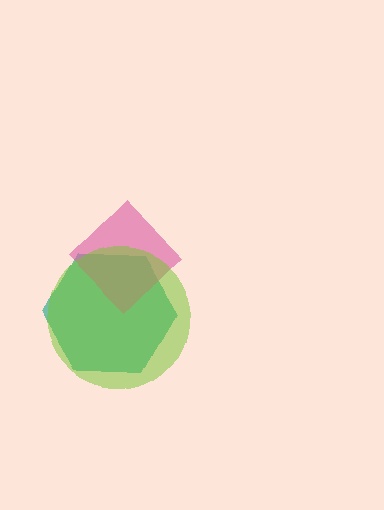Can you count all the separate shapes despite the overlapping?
Yes, there are 3 separate shapes.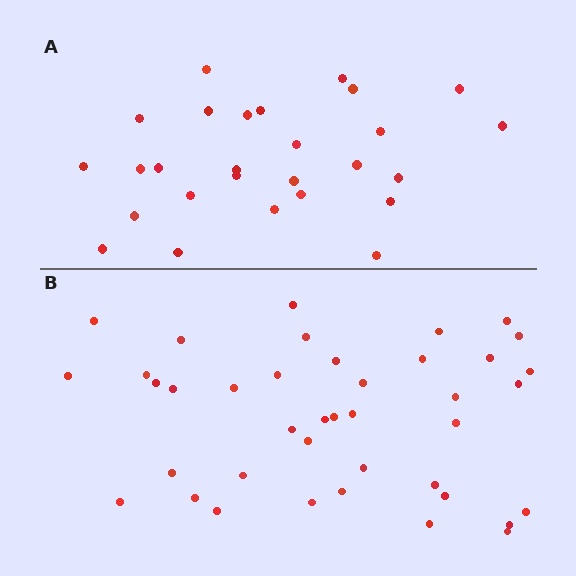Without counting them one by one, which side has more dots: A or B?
Region B (the bottom region) has more dots.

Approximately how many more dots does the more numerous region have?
Region B has approximately 15 more dots than region A.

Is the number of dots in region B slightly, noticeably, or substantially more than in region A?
Region B has substantially more. The ratio is roughly 1.5 to 1.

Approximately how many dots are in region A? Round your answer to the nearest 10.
About 30 dots. (The exact count is 27, which rounds to 30.)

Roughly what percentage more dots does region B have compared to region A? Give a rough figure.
About 50% more.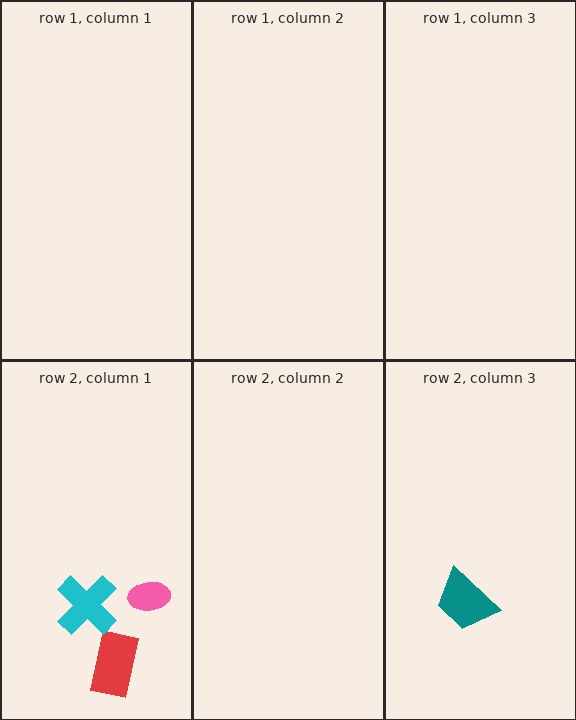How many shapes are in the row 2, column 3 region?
1.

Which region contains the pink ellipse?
The row 2, column 1 region.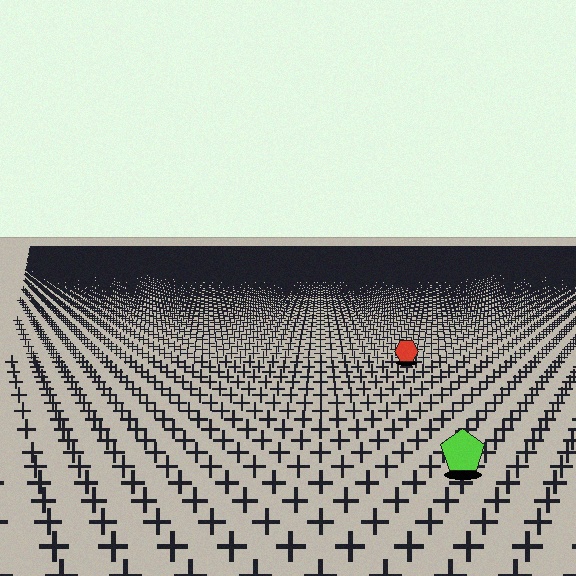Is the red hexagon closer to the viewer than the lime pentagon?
No. The lime pentagon is closer — you can tell from the texture gradient: the ground texture is coarser near it.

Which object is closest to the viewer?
The lime pentagon is closest. The texture marks near it are larger and more spread out.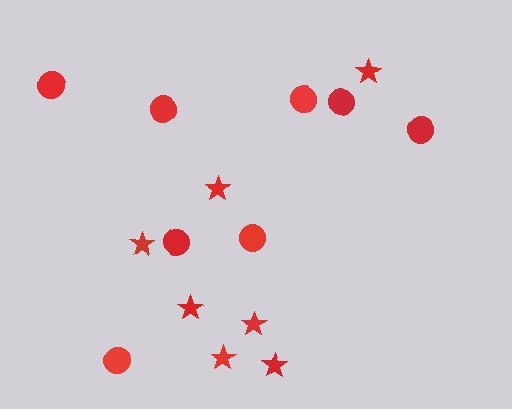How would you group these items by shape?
There are 2 groups: one group of circles (8) and one group of stars (7).